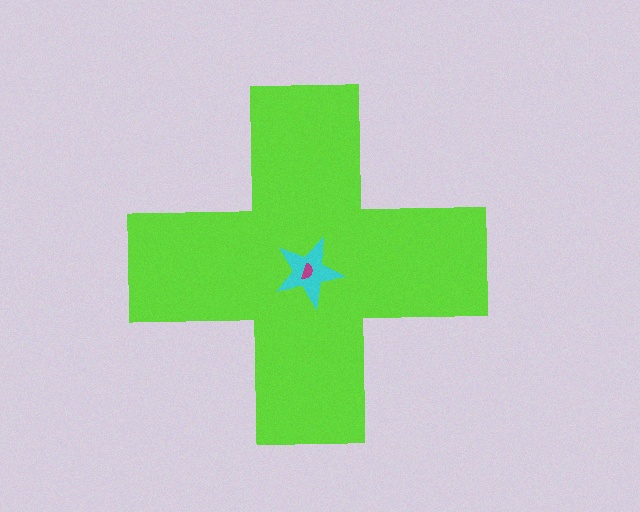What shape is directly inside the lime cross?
The cyan star.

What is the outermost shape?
The lime cross.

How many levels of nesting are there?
3.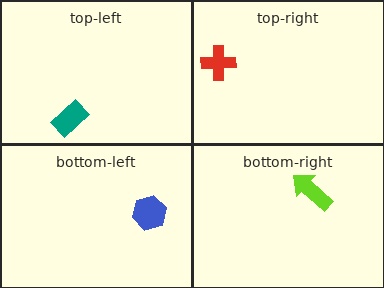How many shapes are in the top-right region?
1.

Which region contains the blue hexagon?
The bottom-left region.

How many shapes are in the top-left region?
1.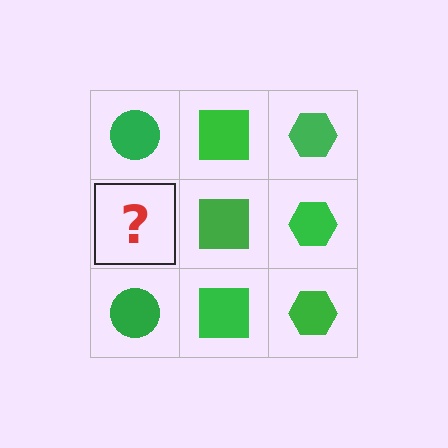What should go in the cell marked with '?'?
The missing cell should contain a green circle.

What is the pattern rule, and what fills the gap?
The rule is that each column has a consistent shape. The gap should be filled with a green circle.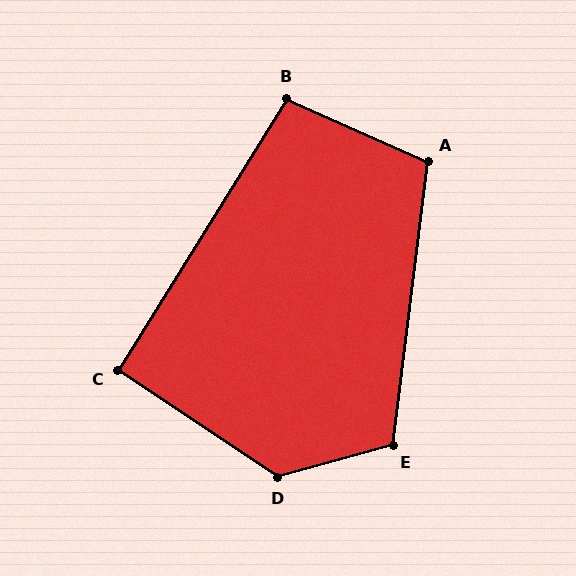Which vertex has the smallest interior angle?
C, at approximately 92 degrees.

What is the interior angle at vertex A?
Approximately 107 degrees (obtuse).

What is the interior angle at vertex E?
Approximately 112 degrees (obtuse).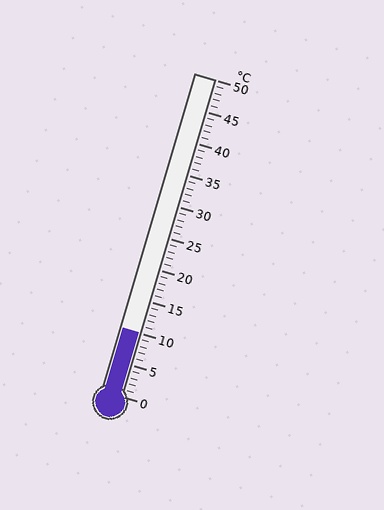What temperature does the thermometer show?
The thermometer shows approximately 10°C.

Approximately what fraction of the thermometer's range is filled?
The thermometer is filled to approximately 20% of its range.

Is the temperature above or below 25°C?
The temperature is below 25°C.